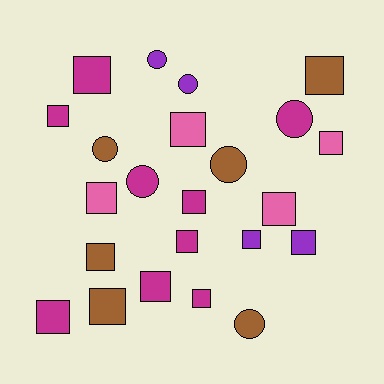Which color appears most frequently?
Magenta, with 9 objects.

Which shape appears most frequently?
Square, with 16 objects.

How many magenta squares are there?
There are 7 magenta squares.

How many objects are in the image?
There are 23 objects.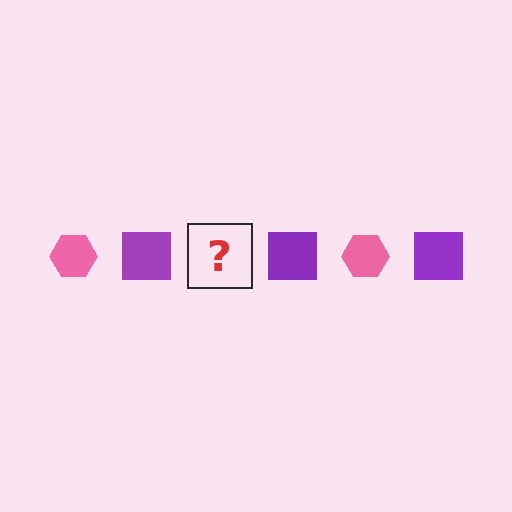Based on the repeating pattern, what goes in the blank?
The blank should be a pink hexagon.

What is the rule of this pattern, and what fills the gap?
The rule is that the pattern alternates between pink hexagon and purple square. The gap should be filled with a pink hexagon.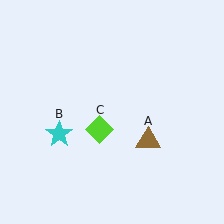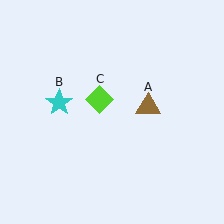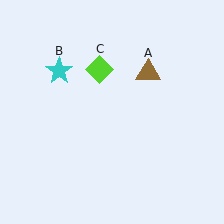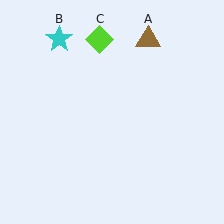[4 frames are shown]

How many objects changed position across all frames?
3 objects changed position: brown triangle (object A), cyan star (object B), lime diamond (object C).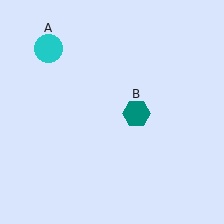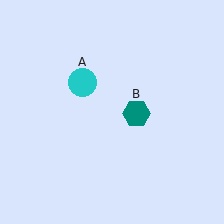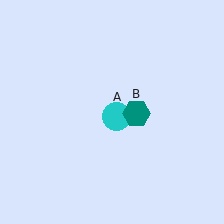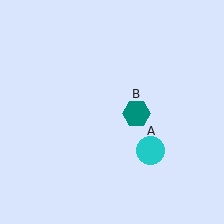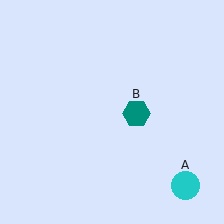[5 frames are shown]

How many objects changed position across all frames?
1 object changed position: cyan circle (object A).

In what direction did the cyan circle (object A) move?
The cyan circle (object A) moved down and to the right.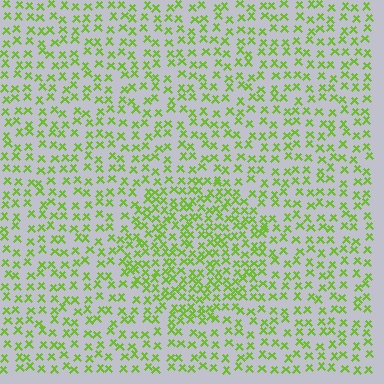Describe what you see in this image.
The image contains small lime elements arranged at two different densities. A circle-shaped region is visible where the elements are more densely packed than the surrounding area.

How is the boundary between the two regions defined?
The boundary is defined by a change in element density (approximately 1.7x ratio). All elements are the same color, size, and shape.